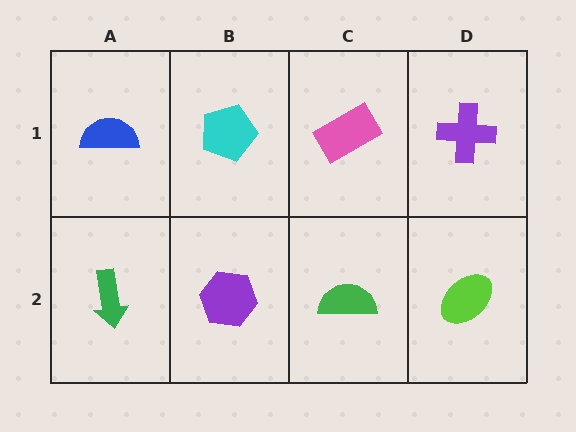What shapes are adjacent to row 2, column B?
A cyan pentagon (row 1, column B), a green arrow (row 2, column A), a green semicircle (row 2, column C).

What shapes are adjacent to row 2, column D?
A purple cross (row 1, column D), a green semicircle (row 2, column C).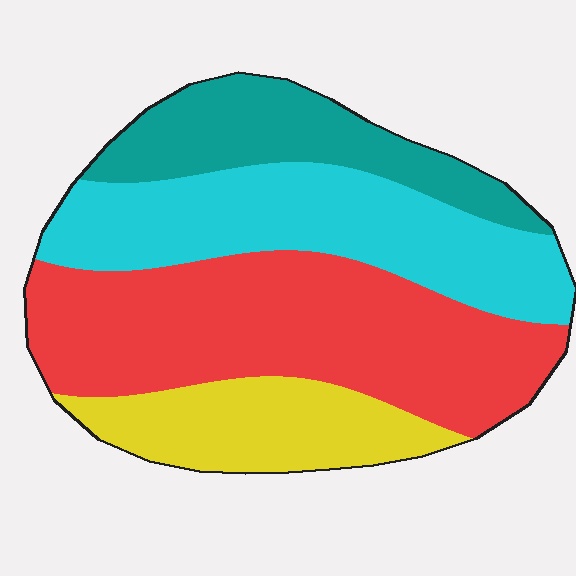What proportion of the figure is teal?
Teal covers around 15% of the figure.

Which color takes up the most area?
Red, at roughly 40%.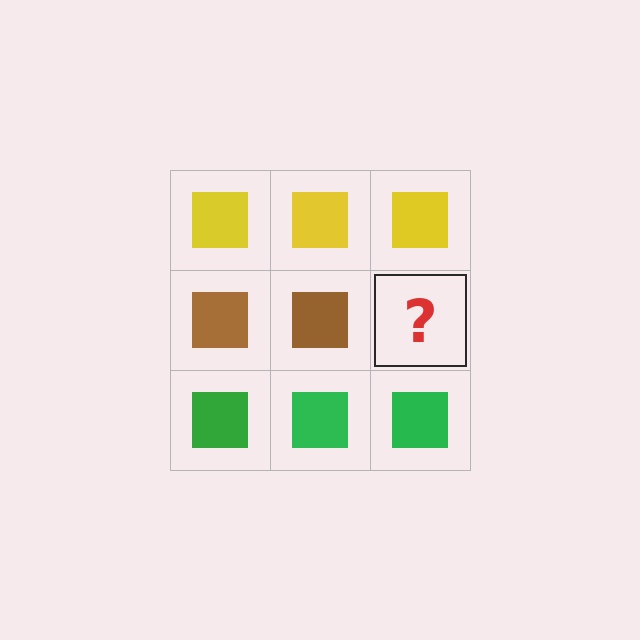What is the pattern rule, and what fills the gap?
The rule is that each row has a consistent color. The gap should be filled with a brown square.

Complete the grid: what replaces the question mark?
The question mark should be replaced with a brown square.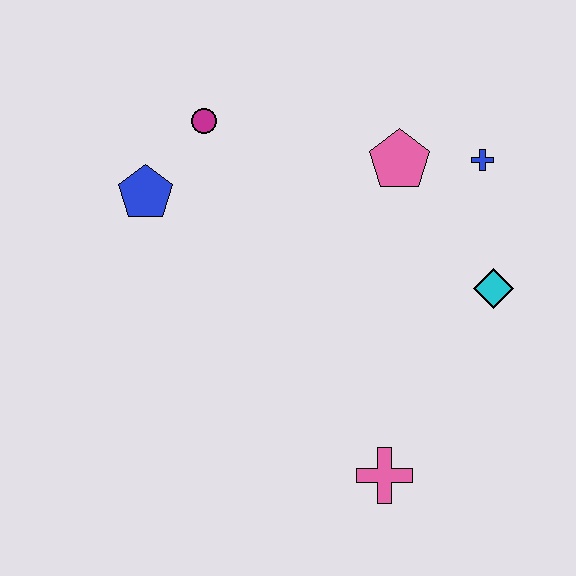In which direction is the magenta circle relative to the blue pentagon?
The magenta circle is above the blue pentagon.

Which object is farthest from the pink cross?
The magenta circle is farthest from the pink cross.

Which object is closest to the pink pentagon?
The blue cross is closest to the pink pentagon.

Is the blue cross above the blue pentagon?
Yes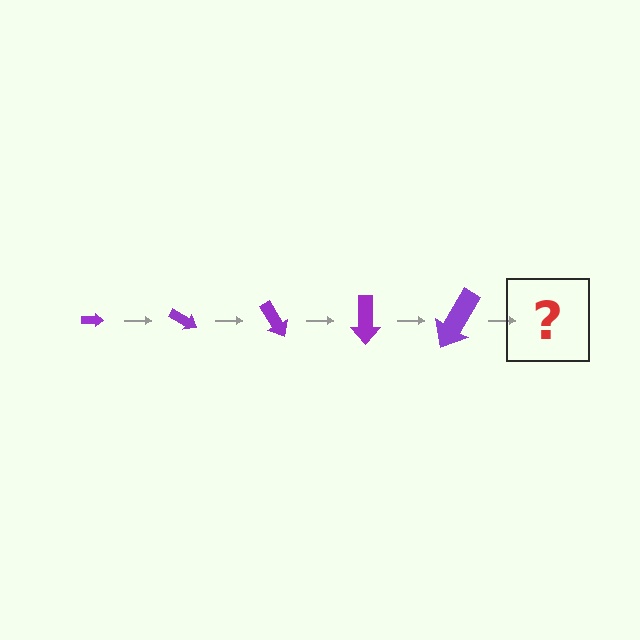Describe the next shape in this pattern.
It should be an arrow, larger than the previous one and rotated 150 degrees from the start.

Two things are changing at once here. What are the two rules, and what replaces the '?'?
The two rules are that the arrow grows larger each step and it rotates 30 degrees each step. The '?' should be an arrow, larger than the previous one and rotated 150 degrees from the start.